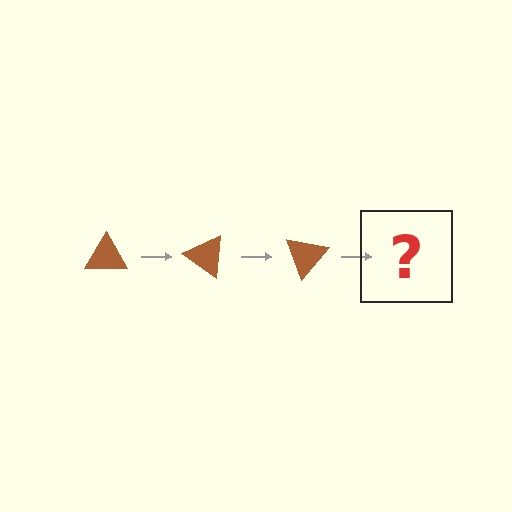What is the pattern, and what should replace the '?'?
The pattern is that the triangle rotates 35 degrees each step. The '?' should be a brown triangle rotated 105 degrees.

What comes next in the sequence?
The next element should be a brown triangle rotated 105 degrees.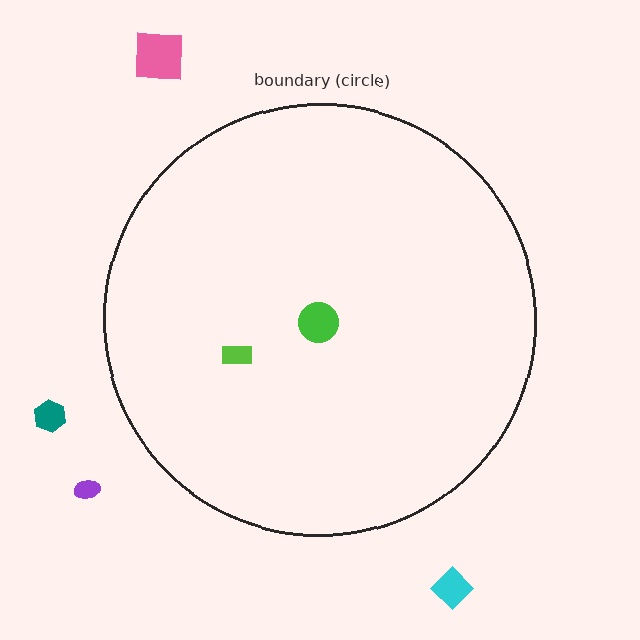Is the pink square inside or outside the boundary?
Outside.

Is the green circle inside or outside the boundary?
Inside.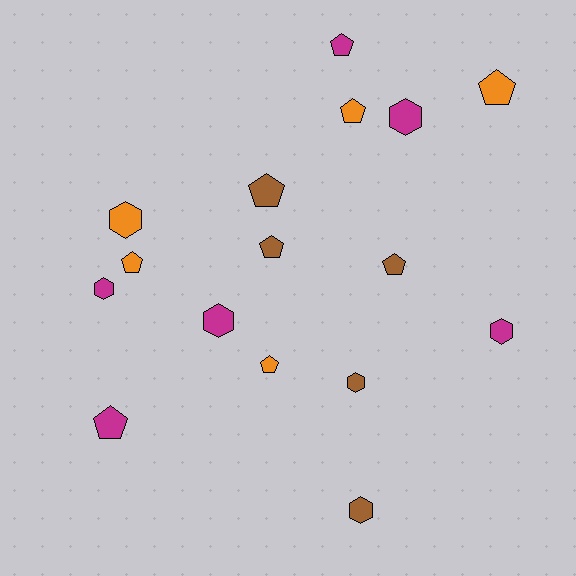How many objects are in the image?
There are 16 objects.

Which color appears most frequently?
Magenta, with 6 objects.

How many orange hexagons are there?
There is 1 orange hexagon.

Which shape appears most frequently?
Pentagon, with 9 objects.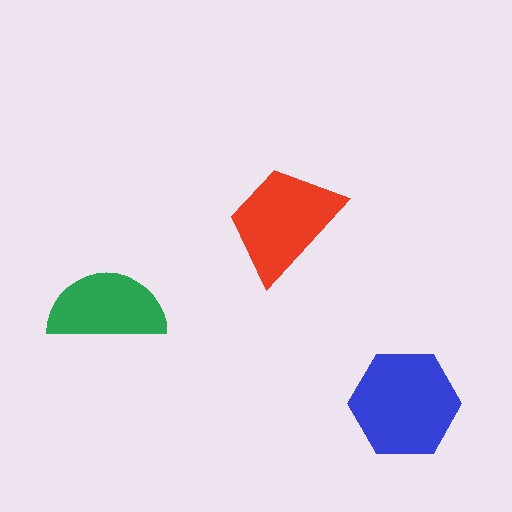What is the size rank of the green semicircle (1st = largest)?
3rd.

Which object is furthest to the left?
The green semicircle is leftmost.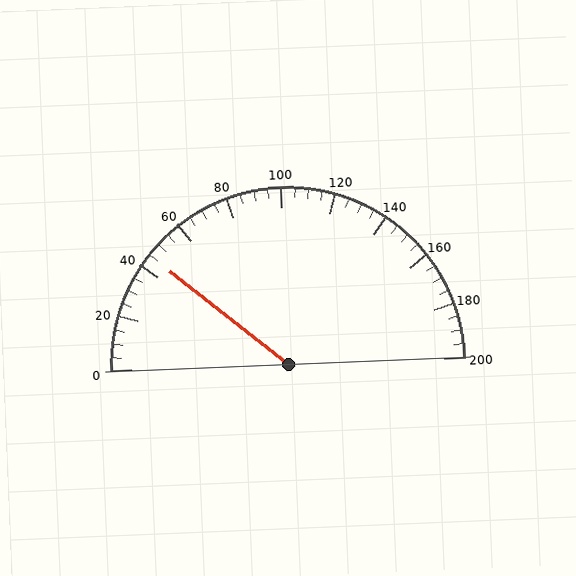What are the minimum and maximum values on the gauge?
The gauge ranges from 0 to 200.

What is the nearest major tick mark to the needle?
The nearest major tick mark is 40.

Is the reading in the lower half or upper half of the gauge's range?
The reading is in the lower half of the range (0 to 200).